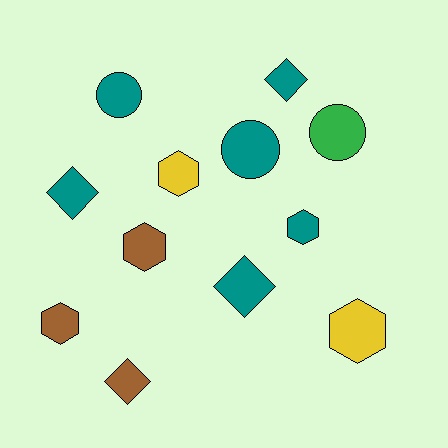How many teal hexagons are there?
There is 1 teal hexagon.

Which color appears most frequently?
Teal, with 6 objects.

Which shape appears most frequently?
Hexagon, with 5 objects.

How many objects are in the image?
There are 12 objects.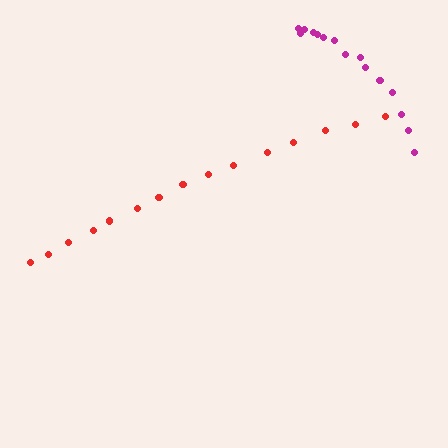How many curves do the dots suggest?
There are 2 distinct paths.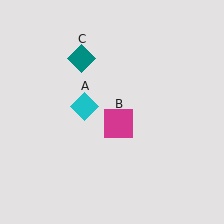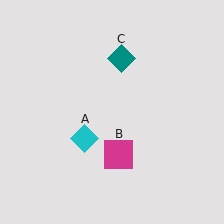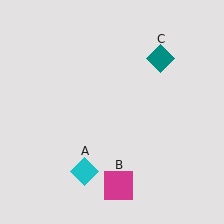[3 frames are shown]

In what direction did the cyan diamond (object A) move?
The cyan diamond (object A) moved down.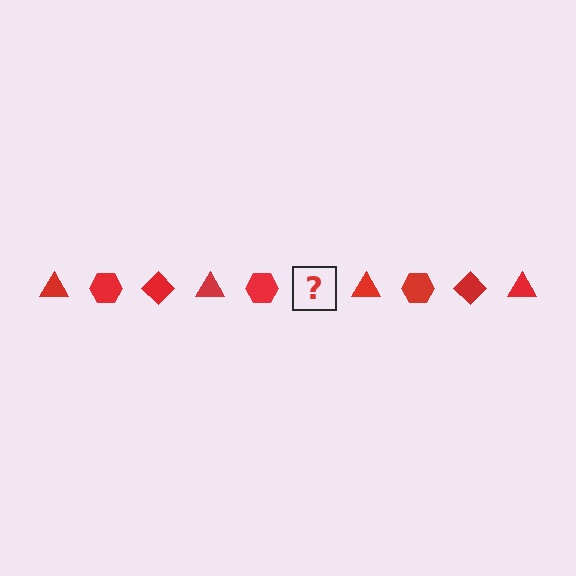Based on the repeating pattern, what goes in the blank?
The blank should be a red diamond.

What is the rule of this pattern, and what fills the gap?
The rule is that the pattern cycles through triangle, hexagon, diamond shapes in red. The gap should be filled with a red diamond.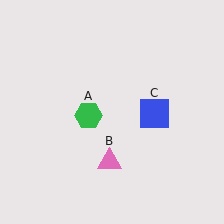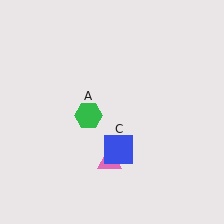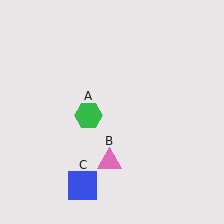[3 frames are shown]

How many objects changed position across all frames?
1 object changed position: blue square (object C).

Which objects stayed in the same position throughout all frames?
Green hexagon (object A) and pink triangle (object B) remained stationary.